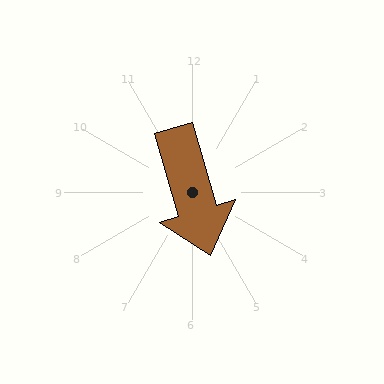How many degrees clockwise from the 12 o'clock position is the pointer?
Approximately 164 degrees.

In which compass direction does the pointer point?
South.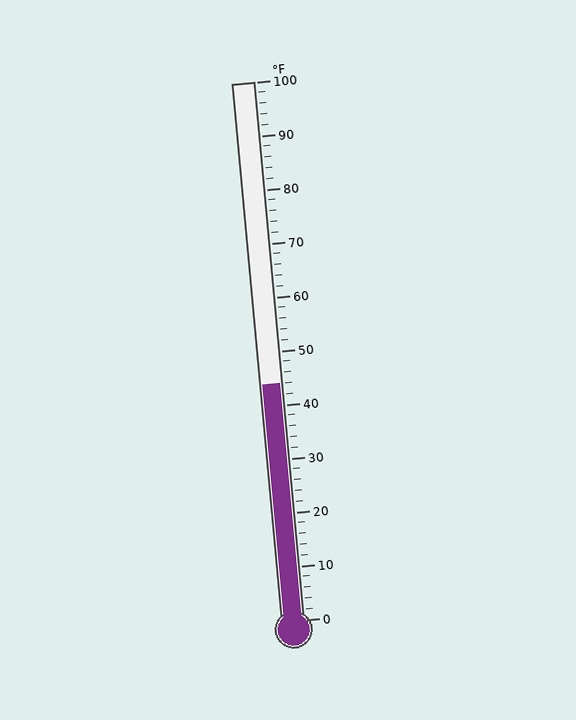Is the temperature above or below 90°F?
The temperature is below 90°F.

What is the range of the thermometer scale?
The thermometer scale ranges from 0°F to 100°F.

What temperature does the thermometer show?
The thermometer shows approximately 44°F.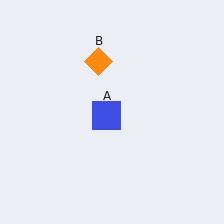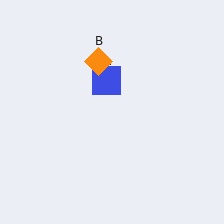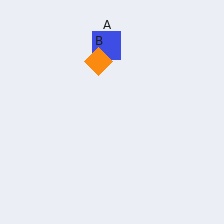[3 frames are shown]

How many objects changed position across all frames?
1 object changed position: blue square (object A).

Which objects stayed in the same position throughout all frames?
Orange diamond (object B) remained stationary.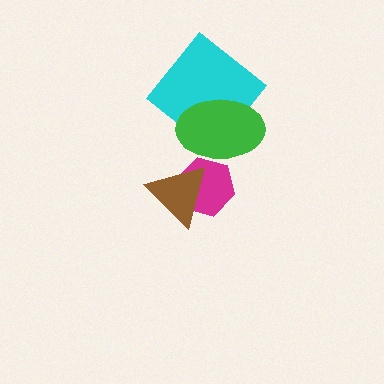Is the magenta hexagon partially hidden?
Yes, it is partially covered by another shape.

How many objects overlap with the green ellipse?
2 objects overlap with the green ellipse.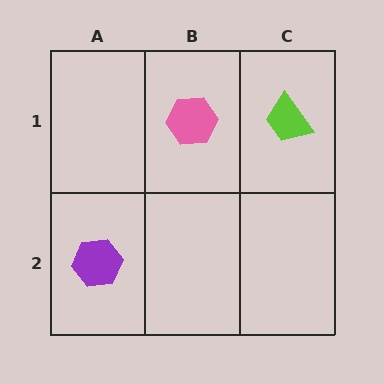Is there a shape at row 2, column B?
No, that cell is empty.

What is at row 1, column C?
A lime trapezoid.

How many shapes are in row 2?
1 shape.